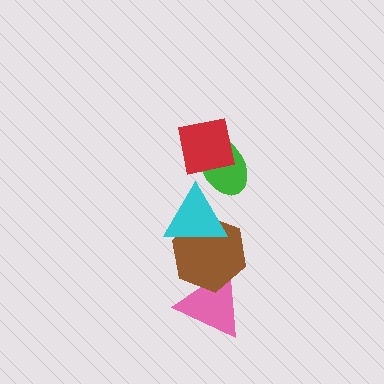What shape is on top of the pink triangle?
The brown hexagon is on top of the pink triangle.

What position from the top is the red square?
The red square is 1st from the top.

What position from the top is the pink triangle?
The pink triangle is 5th from the top.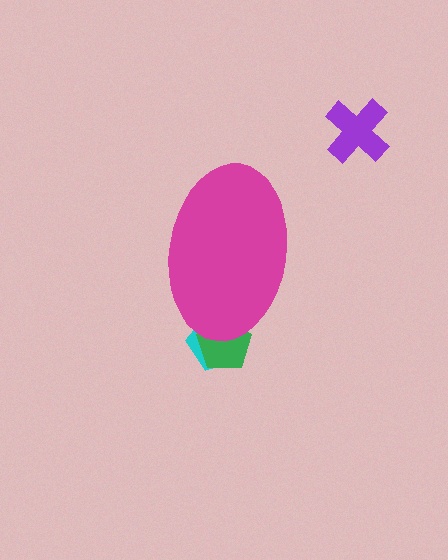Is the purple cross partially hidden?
No, the purple cross is fully visible.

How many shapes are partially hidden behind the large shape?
2 shapes are partially hidden.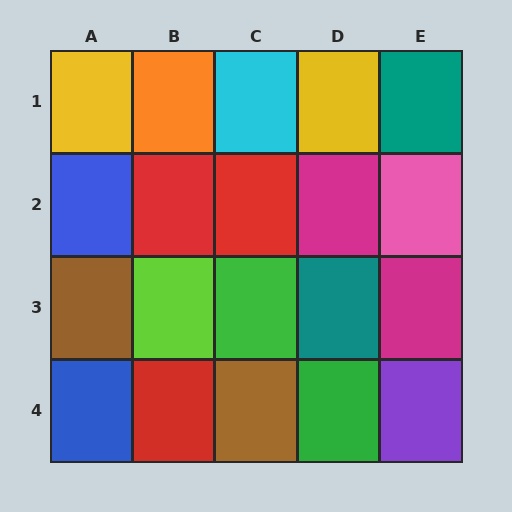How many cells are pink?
1 cell is pink.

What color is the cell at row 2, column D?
Magenta.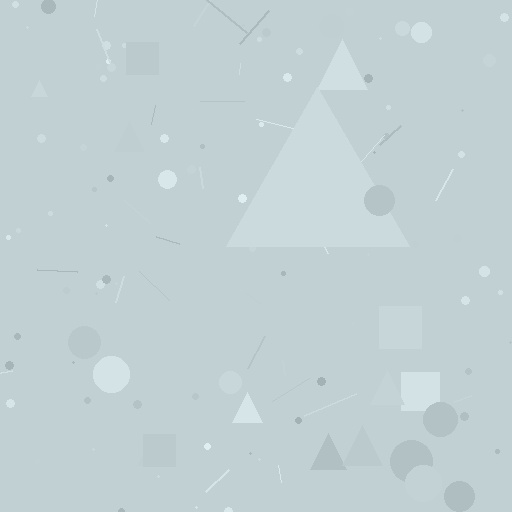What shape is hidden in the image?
A triangle is hidden in the image.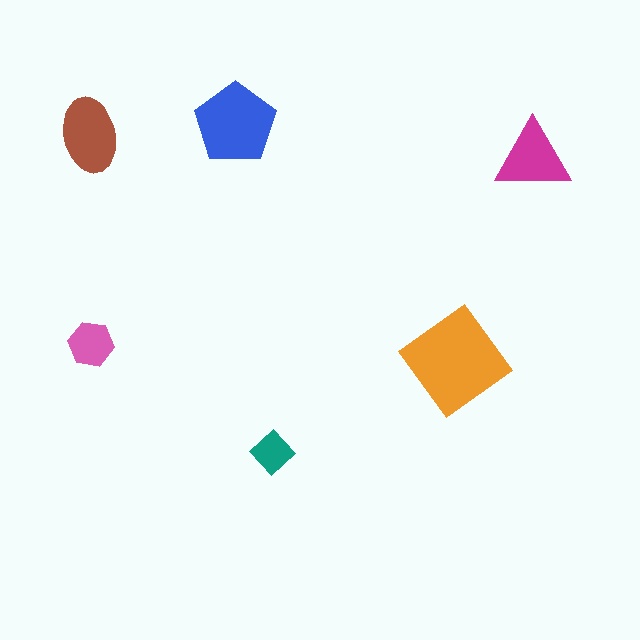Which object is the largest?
The orange diamond.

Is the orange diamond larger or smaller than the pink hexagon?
Larger.